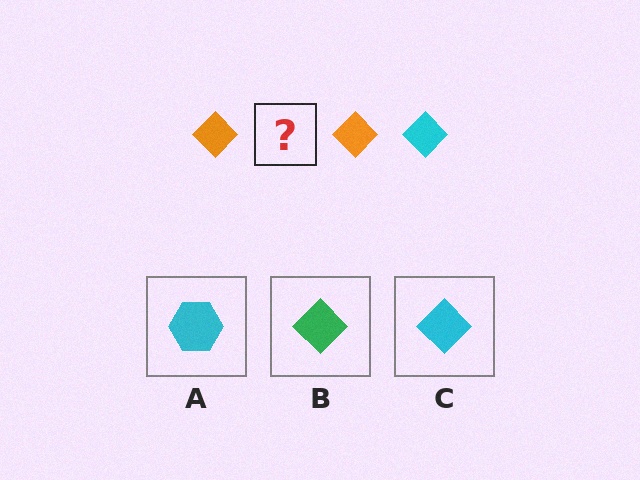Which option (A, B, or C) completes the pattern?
C.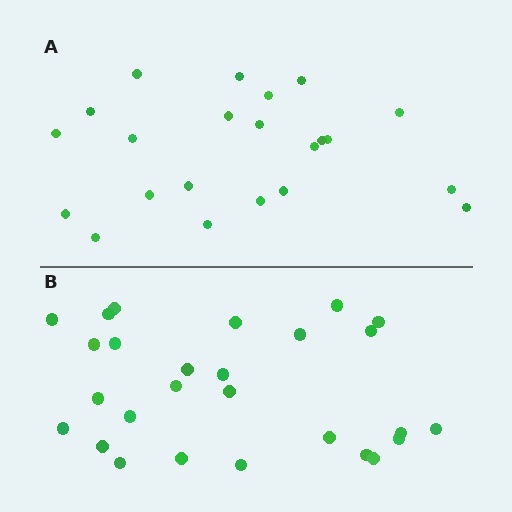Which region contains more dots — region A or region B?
Region B (the bottom region) has more dots.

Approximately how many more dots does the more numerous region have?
Region B has about 5 more dots than region A.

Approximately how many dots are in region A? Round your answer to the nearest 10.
About 20 dots. (The exact count is 22, which rounds to 20.)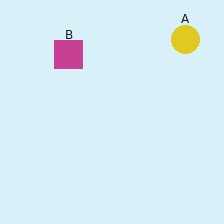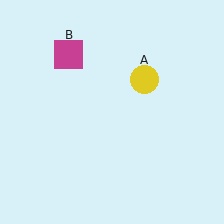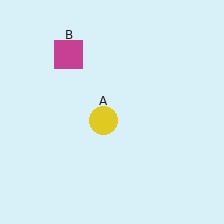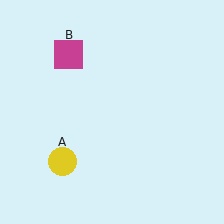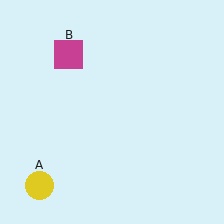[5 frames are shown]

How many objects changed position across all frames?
1 object changed position: yellow circle (object A).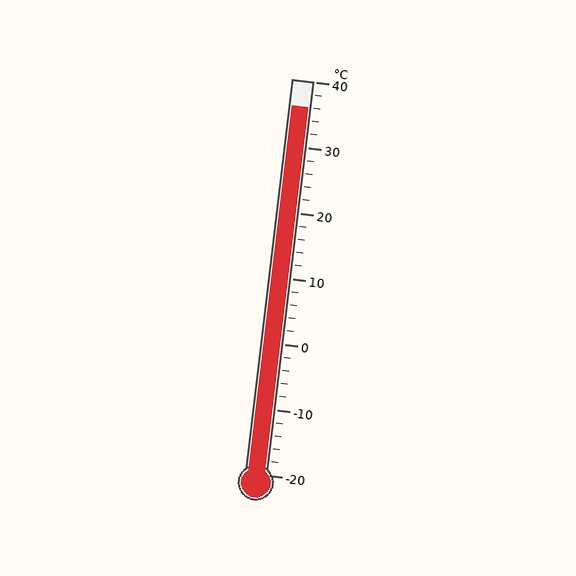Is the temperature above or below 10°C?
The temperature is above 10°C.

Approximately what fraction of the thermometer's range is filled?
The thermometer is filled to approximately 95% of its range.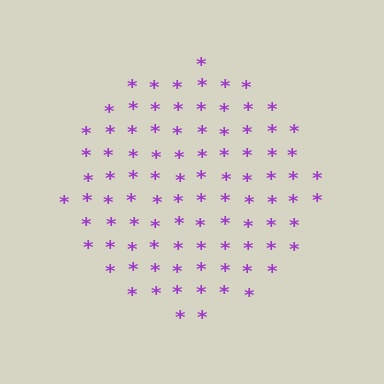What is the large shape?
The large shape is a circle.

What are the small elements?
The small elements are asterisks.